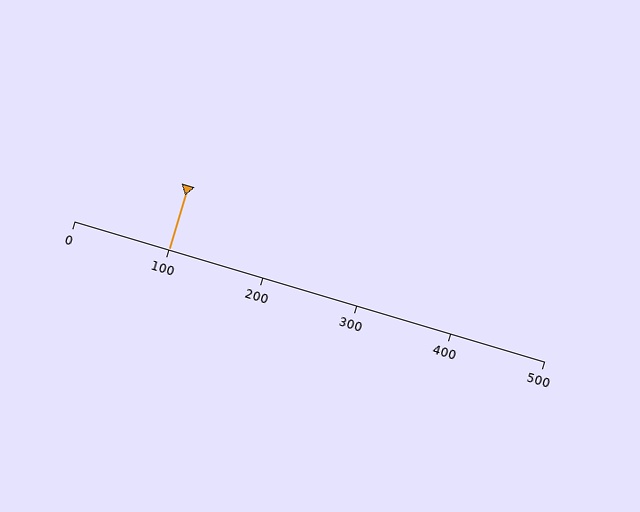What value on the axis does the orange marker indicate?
The marker indicates approximately 100.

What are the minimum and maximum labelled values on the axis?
The axis runs from 0 to 500.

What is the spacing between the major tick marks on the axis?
The major ticks are spaced 100 apart.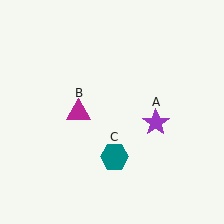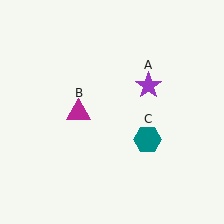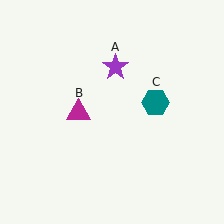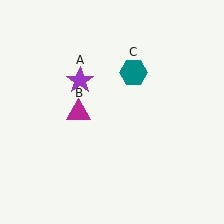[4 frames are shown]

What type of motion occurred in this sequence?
The purple star (object A), teal hexagon (object C) rotated counterclockwise around the center of the scene.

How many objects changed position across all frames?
2 objects changed position: purple star (object A), teal hexagon (object C).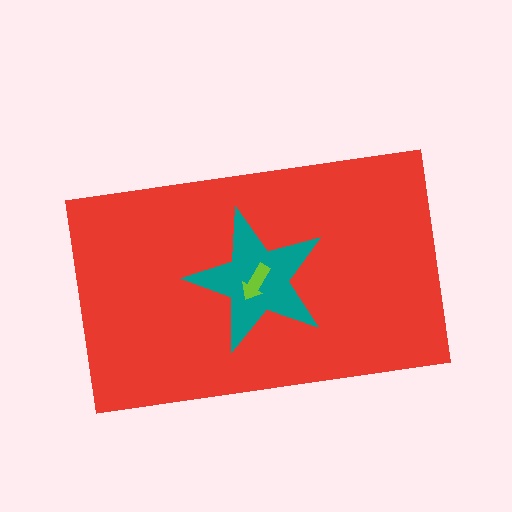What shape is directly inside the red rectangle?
The teal star.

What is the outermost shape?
The red rectangle.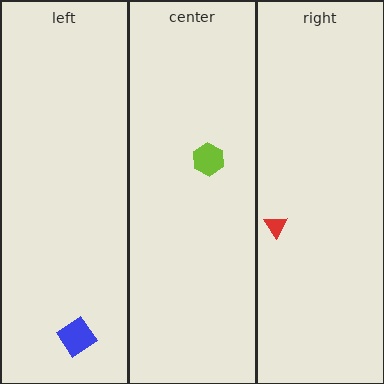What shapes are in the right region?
The red triangle.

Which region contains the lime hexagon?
The center region.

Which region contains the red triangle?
The right region.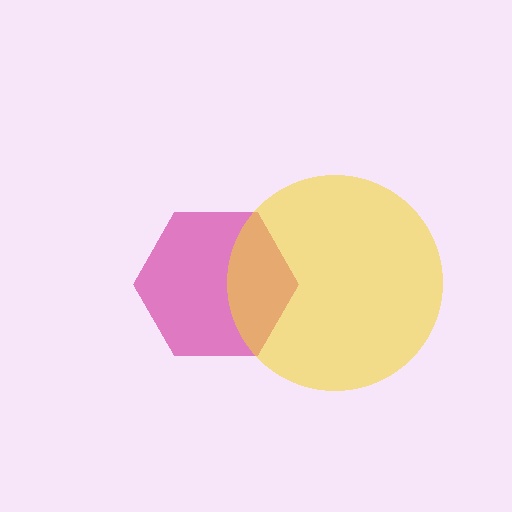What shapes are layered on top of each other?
The layered shapes are: a magenta hexagon, a yellow circle.